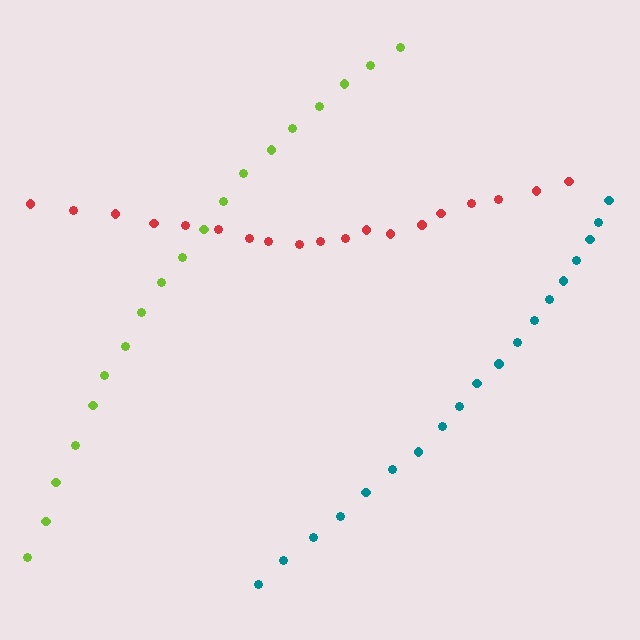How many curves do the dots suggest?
There are 3 distinct paths.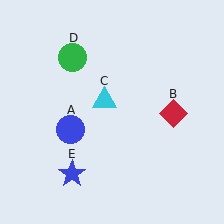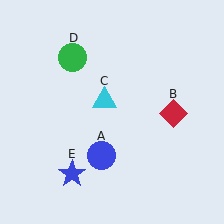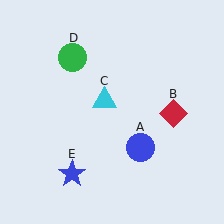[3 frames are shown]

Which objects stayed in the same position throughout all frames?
Red diamond (object B) and cyan triangle (object C) and green circle (object D) and blue star (object E) remained stationary.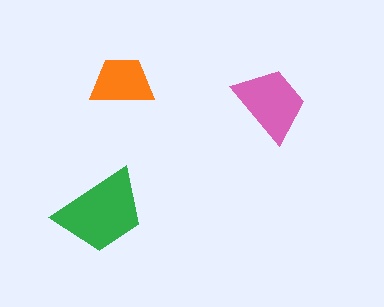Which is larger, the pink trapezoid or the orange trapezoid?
The pink one.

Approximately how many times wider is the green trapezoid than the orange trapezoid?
About 1.5 times wider.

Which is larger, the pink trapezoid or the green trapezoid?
The green one.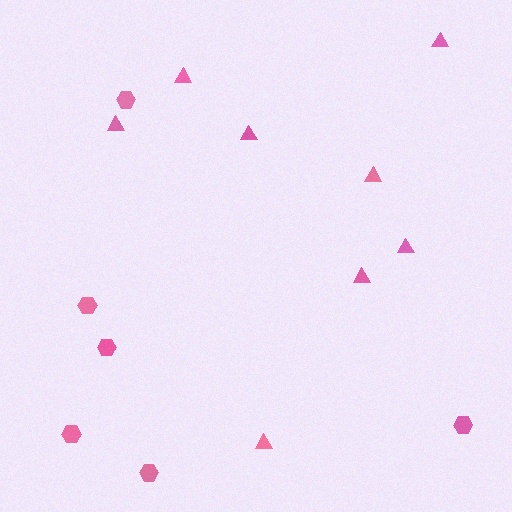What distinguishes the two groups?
There are 2 groups: one group of hexagons (6) and one group of triangles (8).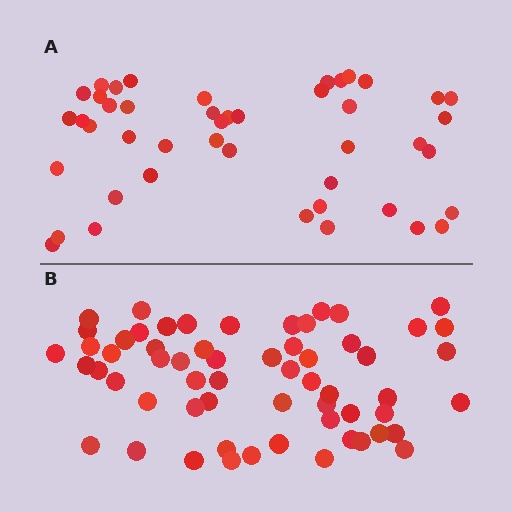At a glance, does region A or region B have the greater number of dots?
Region B (the bottom region) has more dots.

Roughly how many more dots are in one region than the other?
Region B has approximately 15 more dots than region A.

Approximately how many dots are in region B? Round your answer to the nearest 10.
About 60 dots.